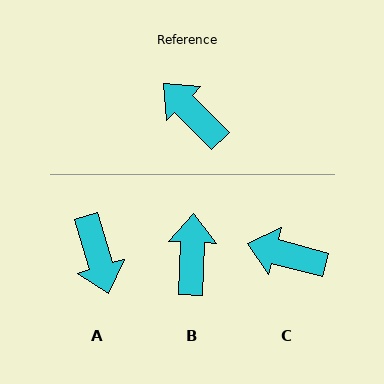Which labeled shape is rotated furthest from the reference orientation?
A, about 152 degrees away.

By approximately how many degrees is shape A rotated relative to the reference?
Approximately 152 degrees counter-clockwise.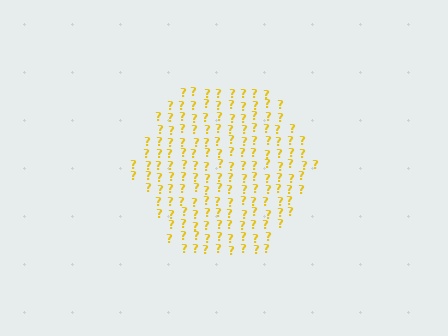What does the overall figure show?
The overall figure shows a hexagon.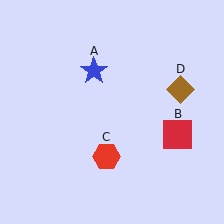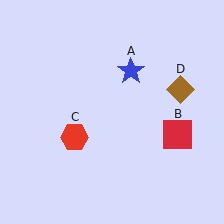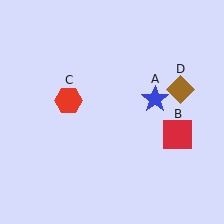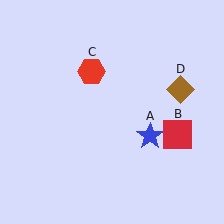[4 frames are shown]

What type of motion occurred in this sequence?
The blue star (object A), red hexagon (object C) rotated clockwise around the center of the scene.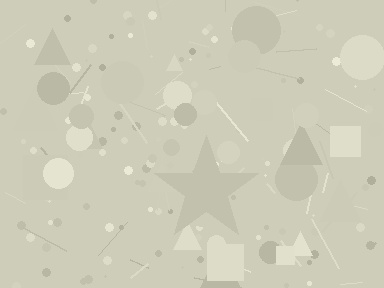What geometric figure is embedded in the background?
A star is embedded in the background.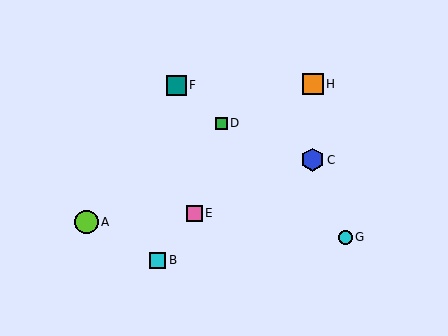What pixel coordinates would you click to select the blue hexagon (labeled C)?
Click at (313, 160) to select the blue hexagon C.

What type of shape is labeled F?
Shape F is a teal square.